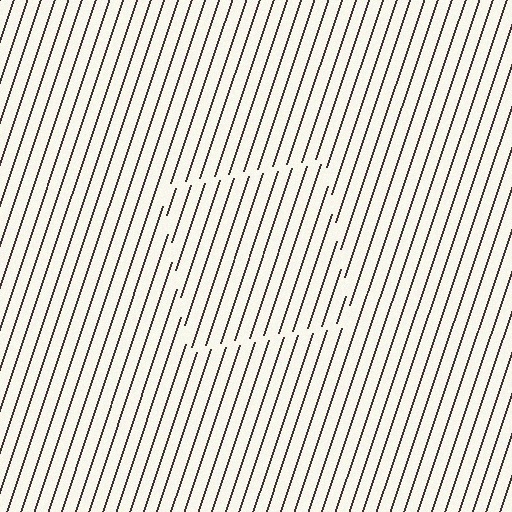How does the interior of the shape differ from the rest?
The interior of the shape contains the same grating, shifted by half a period — the contour is defined by the phase discontinuity where line-ends from the inner and outer gratings abut.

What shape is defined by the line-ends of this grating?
An illusory square. The interior of the shape contains the same grating, shifted by half a period — the contour is defined by the phase discontinuity where line-ends from the inner and outer gratings abut.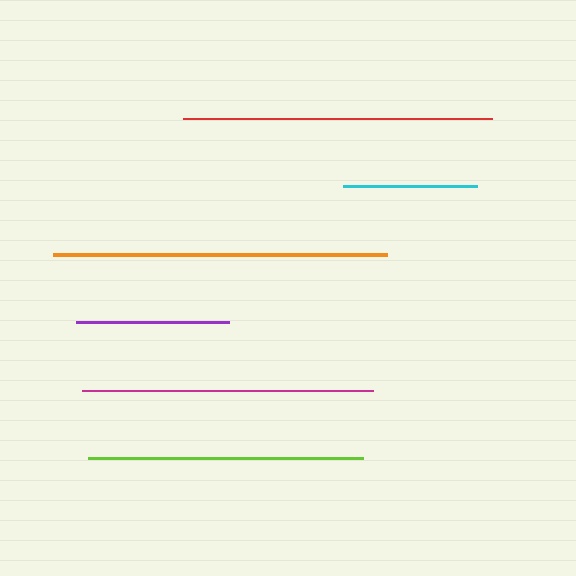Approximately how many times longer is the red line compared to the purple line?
The red line is approximately 2.0 times the length of the purple line.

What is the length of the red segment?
The red segment is approximately 309 pixels long.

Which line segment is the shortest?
The cyan line is the shortest at approximately 134 pixels.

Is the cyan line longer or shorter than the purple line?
The purple line is longer than the cyan line.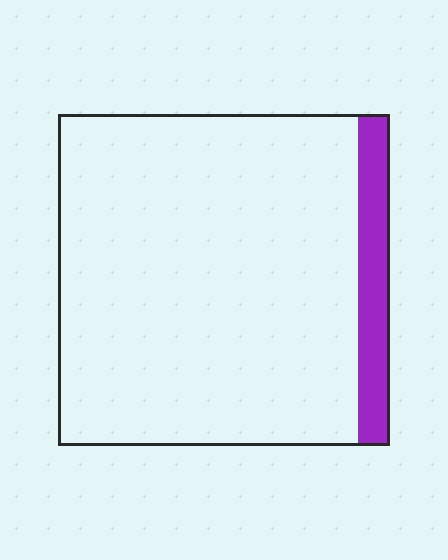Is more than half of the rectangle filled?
No.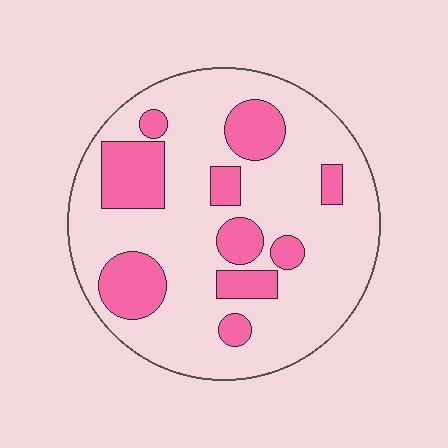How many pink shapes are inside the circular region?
10.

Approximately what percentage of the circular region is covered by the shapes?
Approximately 25%.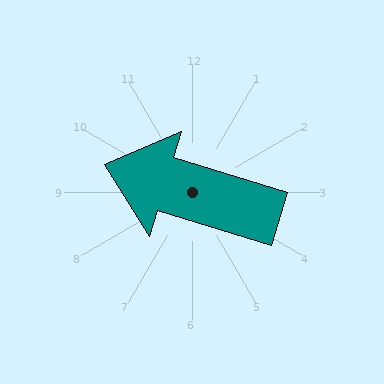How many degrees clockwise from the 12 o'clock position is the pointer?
Approximately 287 degrees.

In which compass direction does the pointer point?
West.